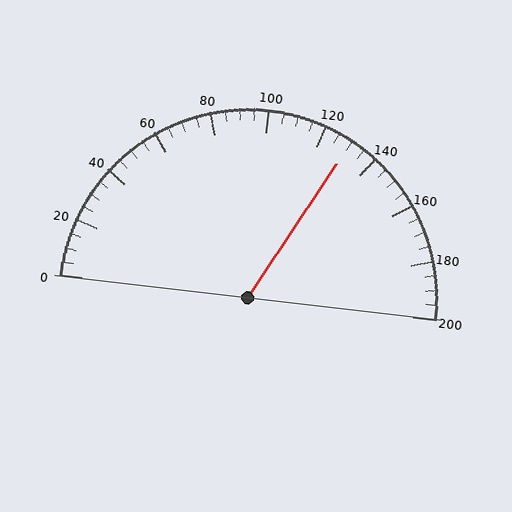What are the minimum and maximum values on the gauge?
The gauge ranges from 0 to 200.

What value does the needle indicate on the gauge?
The needle indicates approximately 130.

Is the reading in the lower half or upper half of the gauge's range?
The reading is in the upper half of the range (0 to 200).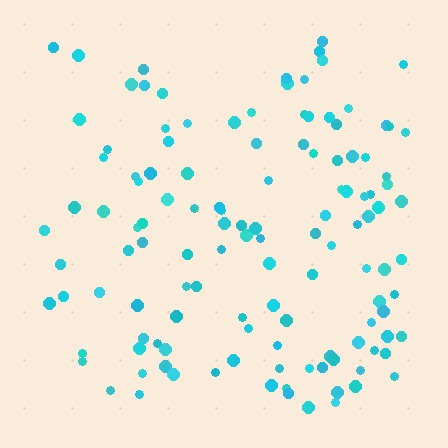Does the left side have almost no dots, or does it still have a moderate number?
Still a moderate number, just noticeably fewer than the right.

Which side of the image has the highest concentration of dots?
The right.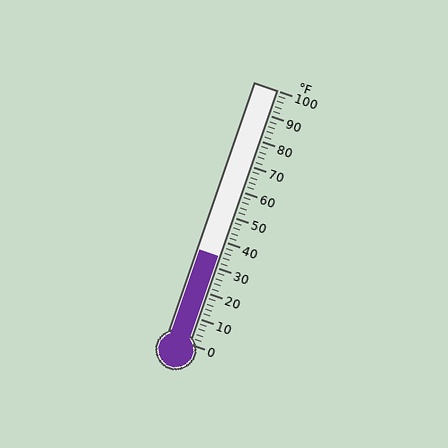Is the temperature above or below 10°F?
The temperature is above 10°F.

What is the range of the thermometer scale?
The thermometer scale ranges from 0°F to 100°F.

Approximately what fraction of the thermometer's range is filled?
The thermometer is filled to approximately 35% of its range.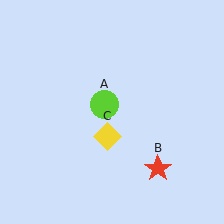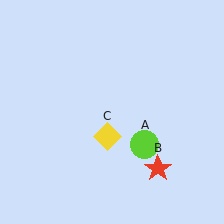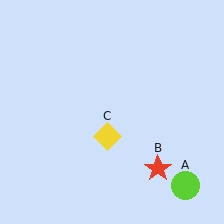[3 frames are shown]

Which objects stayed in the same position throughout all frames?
Red star (object B) and yellow diamond (object C) remained stationary.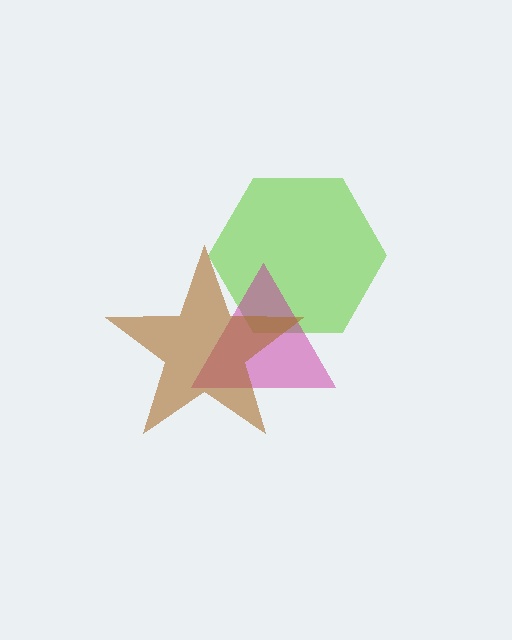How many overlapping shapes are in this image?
There are 3 overlapping shapes in the image.